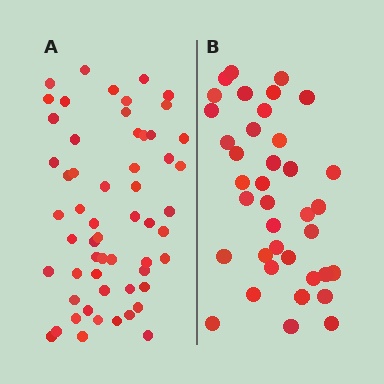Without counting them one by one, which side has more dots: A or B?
Region A (the left region) has more dots.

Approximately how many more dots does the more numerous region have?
Region A has approximately 20 more dots than region B.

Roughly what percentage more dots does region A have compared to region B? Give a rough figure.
About 50% more.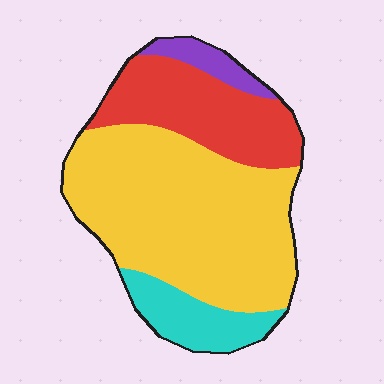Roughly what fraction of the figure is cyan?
Cyan takes up less than a quarter of the figure.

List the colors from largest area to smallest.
From largest to smallest: yellow, red, cyan, purple.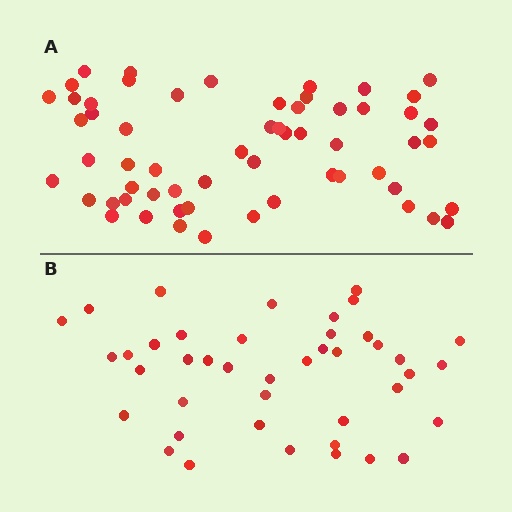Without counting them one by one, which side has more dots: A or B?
Region A (the top region) has more dots.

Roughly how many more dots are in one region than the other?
Region A has approximately 15 more dots than region B.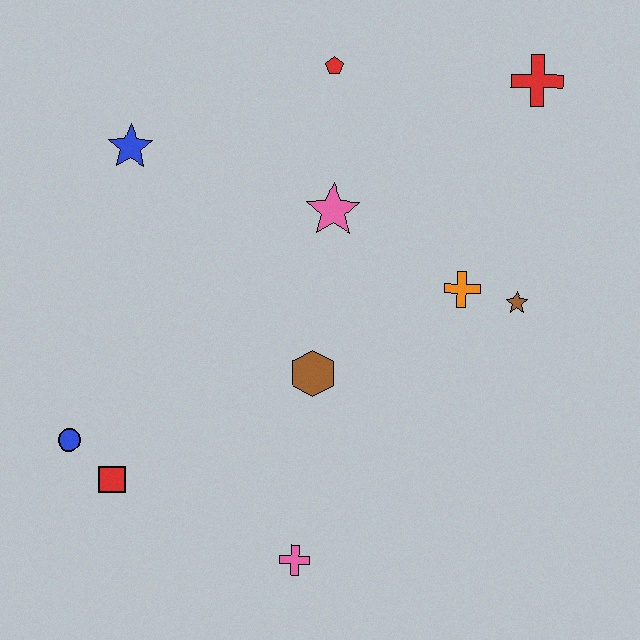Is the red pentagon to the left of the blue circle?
No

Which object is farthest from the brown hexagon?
The red cross is farthest from the brown hexagon.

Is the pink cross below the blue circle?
Yes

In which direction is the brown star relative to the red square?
The brown star is to the right of the red square.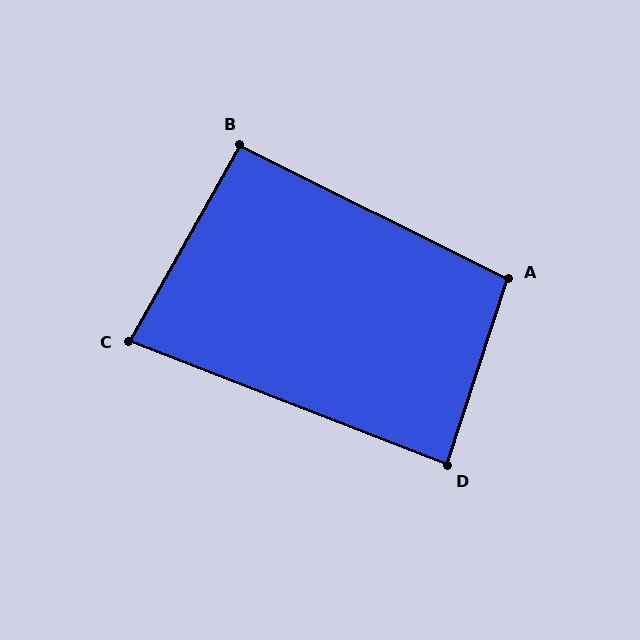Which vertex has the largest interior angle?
A, at approximately 98 degrees.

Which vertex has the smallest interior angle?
C, at approximately 82 degrees.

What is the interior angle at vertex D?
Approximately 87 degrees (approximately right).